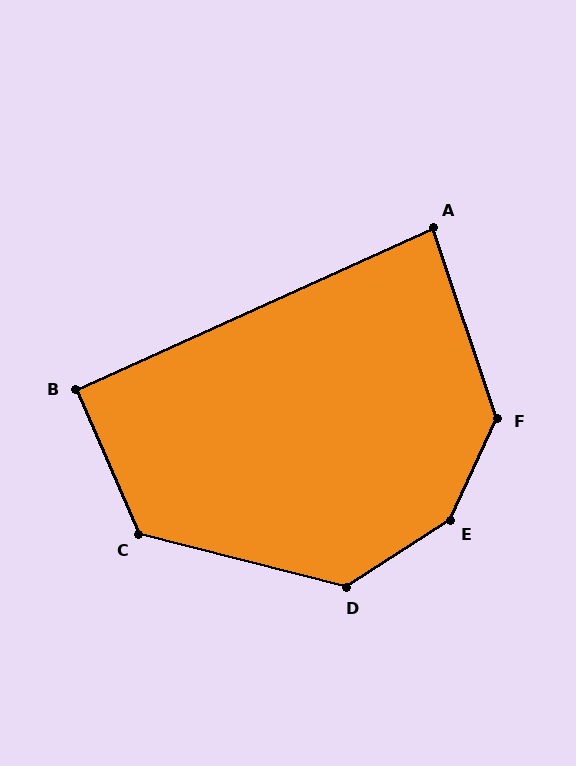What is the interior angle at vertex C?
Approximately 128 degrees (obtuse).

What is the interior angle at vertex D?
Approximately 133 degrees (obtuse).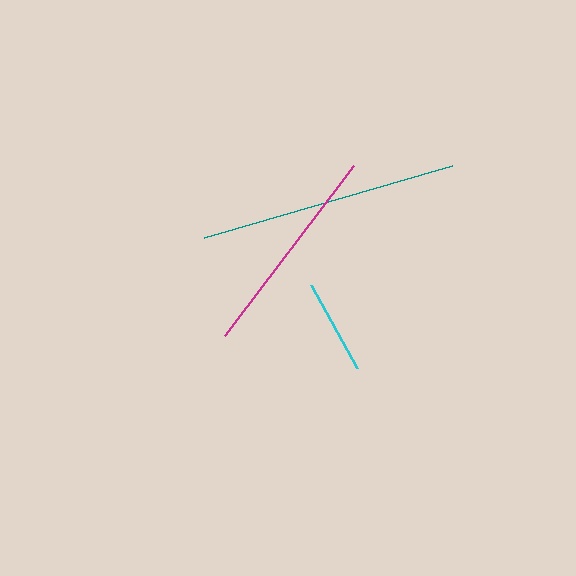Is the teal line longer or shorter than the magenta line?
The teal line is longer than the magenta line.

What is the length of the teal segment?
The teal segment is approximately 258 pixels long.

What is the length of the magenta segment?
The magenta segment is approximately 213 pixels long.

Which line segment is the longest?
The teal line is the longest at approximately 258 pixels.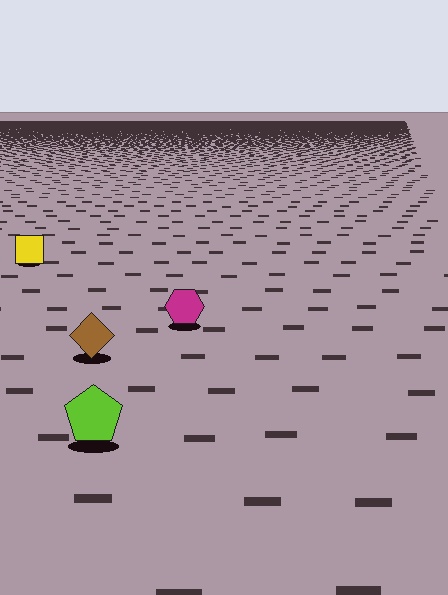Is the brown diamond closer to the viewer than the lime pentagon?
No. The lime pentagon is closer — you can tell from the texture gradient: the ground texture is coarser near it.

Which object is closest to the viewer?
The lime pentagon is closest. The texture marks near it are larger and more spread out.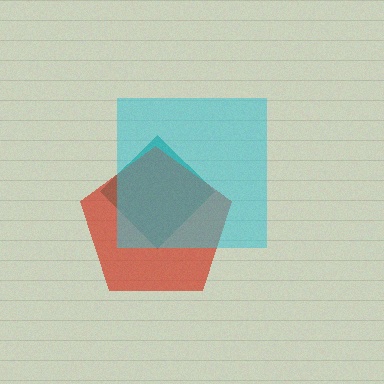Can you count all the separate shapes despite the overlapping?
Yes, there are 3 separate shapes.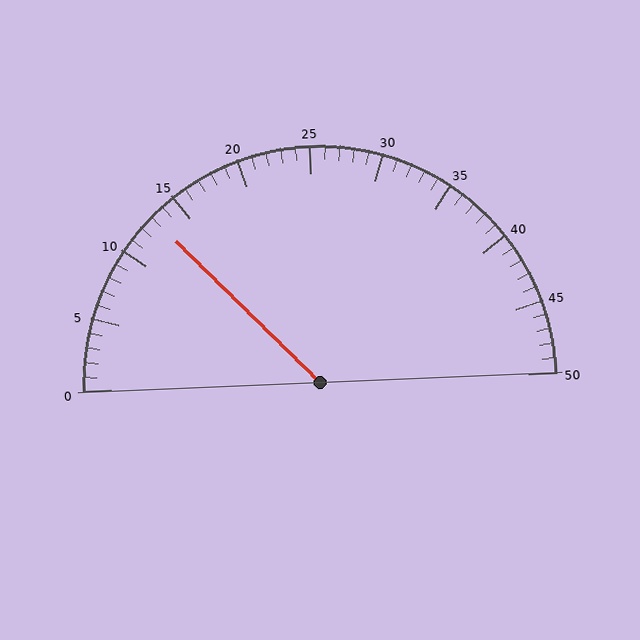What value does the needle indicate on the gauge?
The needle indicates approximately 13.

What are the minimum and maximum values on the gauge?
The gauge ranges from 0 to 50.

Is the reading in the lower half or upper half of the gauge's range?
The reading is in the lower half of the range (0 to 50).